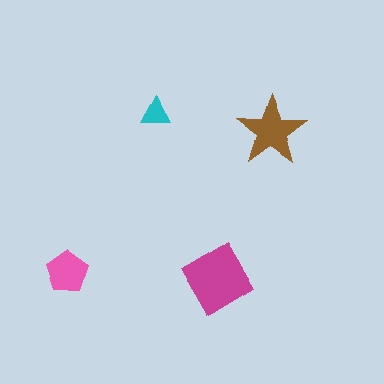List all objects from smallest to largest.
The cyan triangle, the pink pentagon, the brown star, the magenta diamond.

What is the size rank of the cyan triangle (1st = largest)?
4th.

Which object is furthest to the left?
The pink pentagon is leftmost.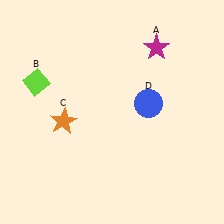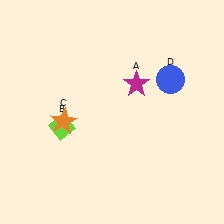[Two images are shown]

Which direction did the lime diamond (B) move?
The lime diamond (B) moved down.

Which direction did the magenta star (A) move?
The magenta star (A) moved down.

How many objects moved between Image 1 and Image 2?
3 objects moved between the two images.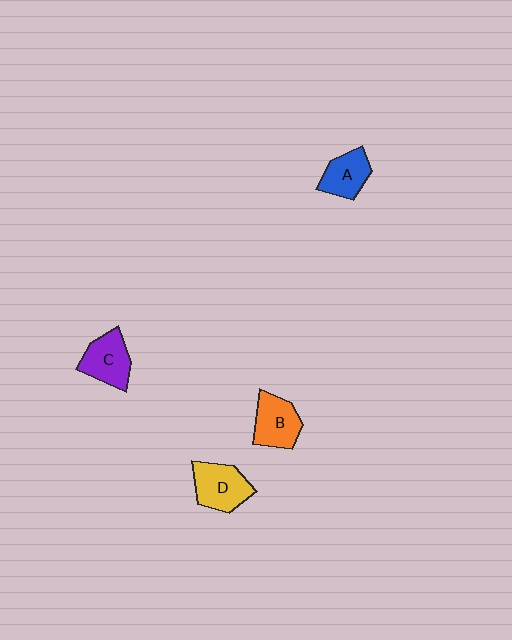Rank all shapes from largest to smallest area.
From largest to smallest: D (yellow), C (purple), B (orange), A (blue).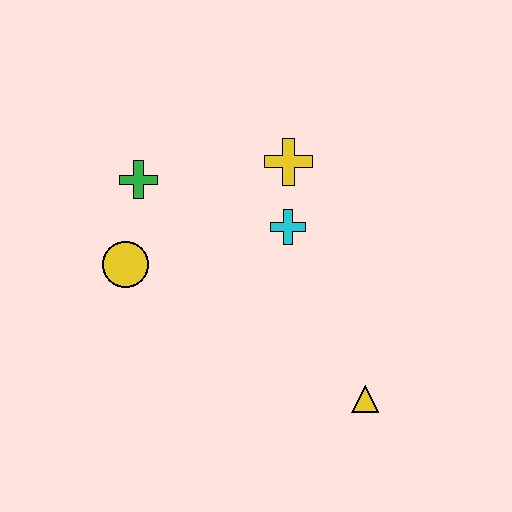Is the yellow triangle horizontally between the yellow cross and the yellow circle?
No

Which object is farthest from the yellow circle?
The yellow triangle is farthest from the yellow circle.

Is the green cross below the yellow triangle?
No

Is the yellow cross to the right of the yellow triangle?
No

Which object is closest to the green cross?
The yellow circle is closest to the green cross.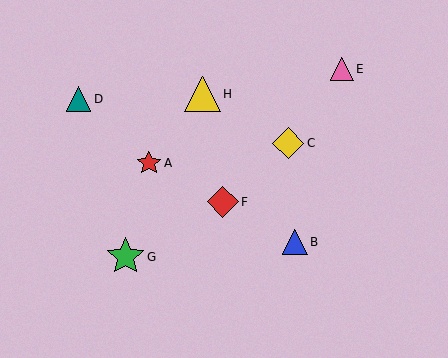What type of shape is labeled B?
Shape B is a blue triangle.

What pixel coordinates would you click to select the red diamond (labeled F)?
Click at (223, 202) to select the red diamond F.